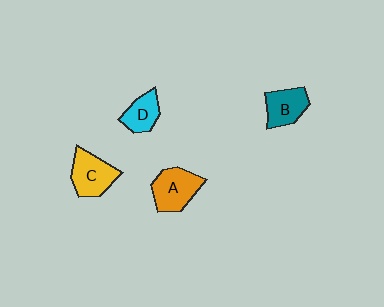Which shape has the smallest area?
Shape D (cyan).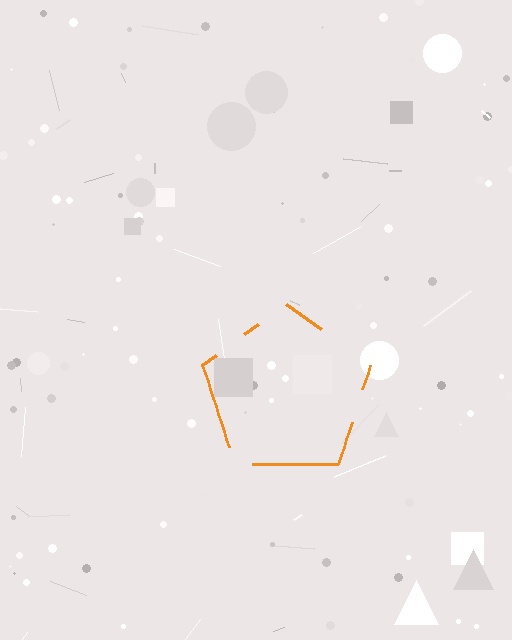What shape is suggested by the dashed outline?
The dashed outline suggests a pentagon.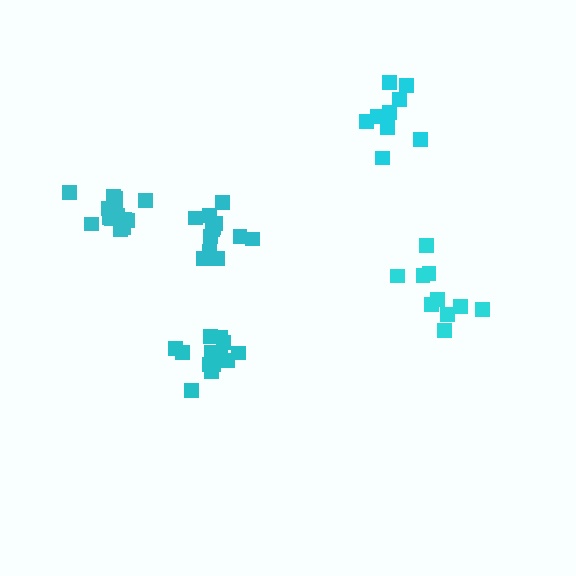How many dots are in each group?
Group 1: 9 dots, Group 2: 14 dots, Group 3: 13 dots, Group 4: 10 dots, Group 5: 14 dots (60 total).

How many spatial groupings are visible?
There are 5 spatial groupings.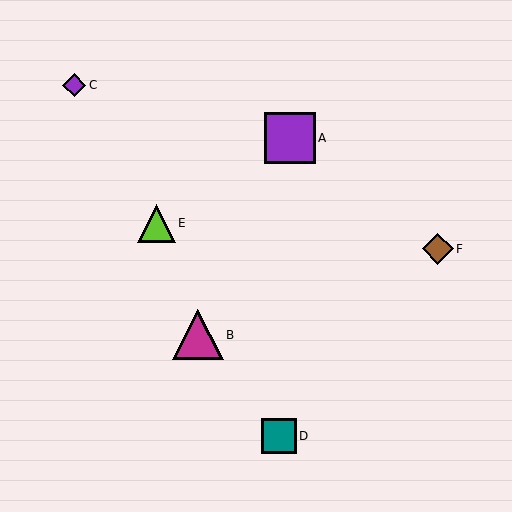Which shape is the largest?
The purple square (labeled A) is the largest.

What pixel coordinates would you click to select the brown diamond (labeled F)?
Click at (438, 249) to select the brown diamond F.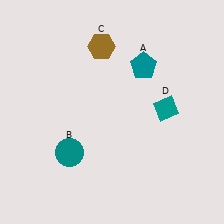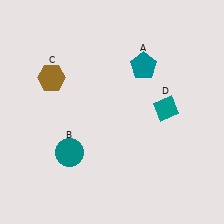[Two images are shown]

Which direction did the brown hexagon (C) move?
The brown hexagon (C) moved left.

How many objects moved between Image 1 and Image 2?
1 object moved between the two images.